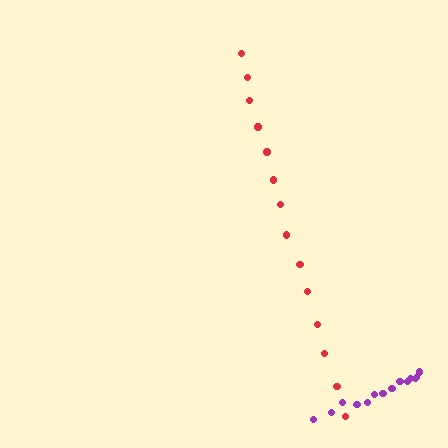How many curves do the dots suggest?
There are 2 distinct paths.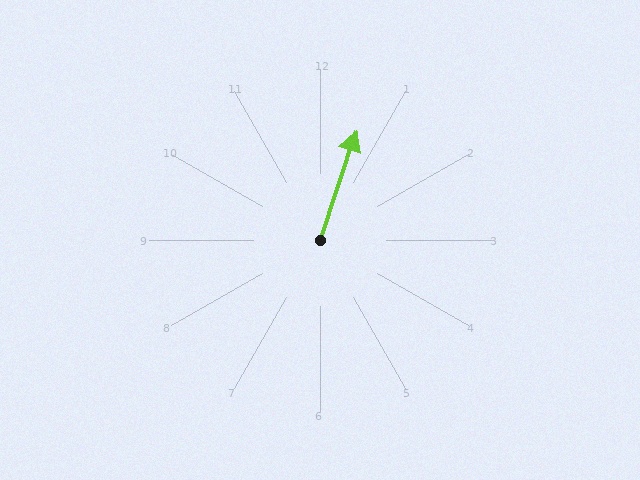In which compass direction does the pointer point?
North.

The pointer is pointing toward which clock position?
Roughly 1 o'clock.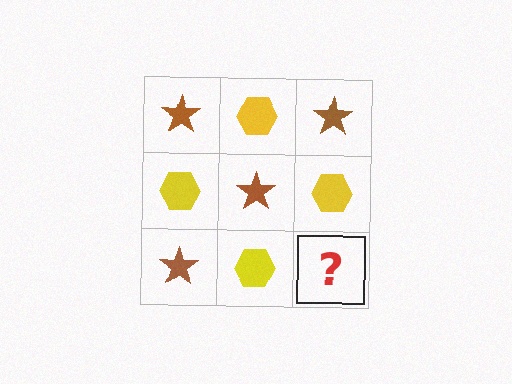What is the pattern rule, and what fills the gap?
The rule is that it alternates brown star and yellow hexagon in a checkerboard pattern. The gap should be filled with a brown star.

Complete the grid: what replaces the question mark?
The question mark should be replaced with a brown star.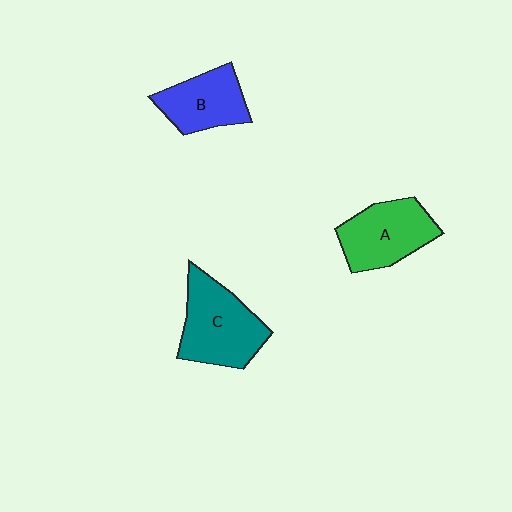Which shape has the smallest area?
Shape B (blue).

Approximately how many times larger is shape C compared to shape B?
Approximately 1.4 times.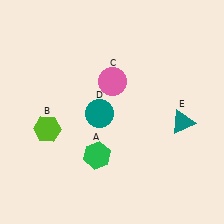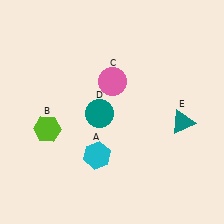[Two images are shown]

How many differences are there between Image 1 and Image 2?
There is 1 difference between the two images.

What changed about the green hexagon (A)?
In Image 1, A is green. In Image 2, it changed to cyan.